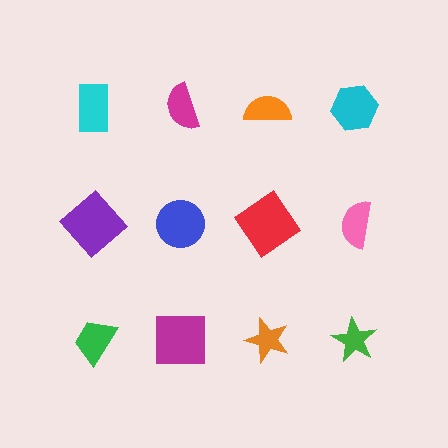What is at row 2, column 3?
A red diamond.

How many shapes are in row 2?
4 shapes.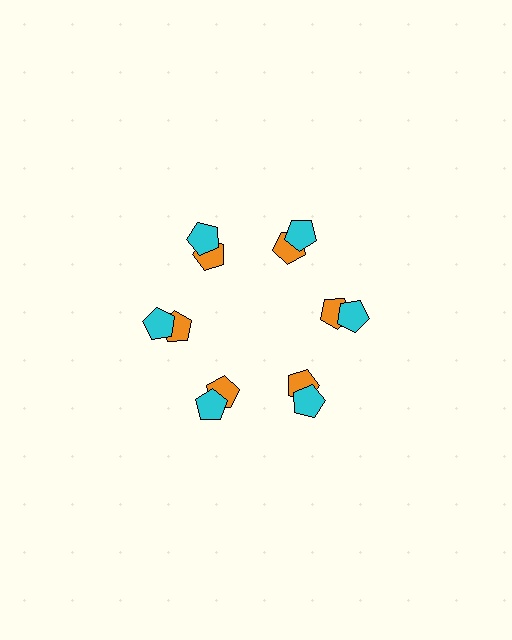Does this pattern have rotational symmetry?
Yes, this pattern has 6-fold rotational symmetry. It looks the same after rotating 60 degrees around the center.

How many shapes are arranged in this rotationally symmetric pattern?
There are 12 shapes, arranged in 6 groups of 2.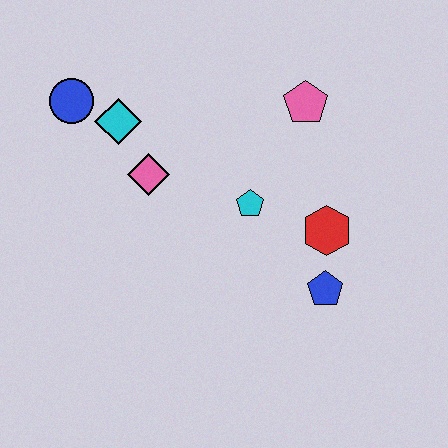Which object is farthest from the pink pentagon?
The blue circle is farthest from the pink pentagon.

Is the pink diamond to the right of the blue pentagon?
No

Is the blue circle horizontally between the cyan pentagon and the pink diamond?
No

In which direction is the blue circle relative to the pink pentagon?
The blue circle is to the left of the pink pentagon.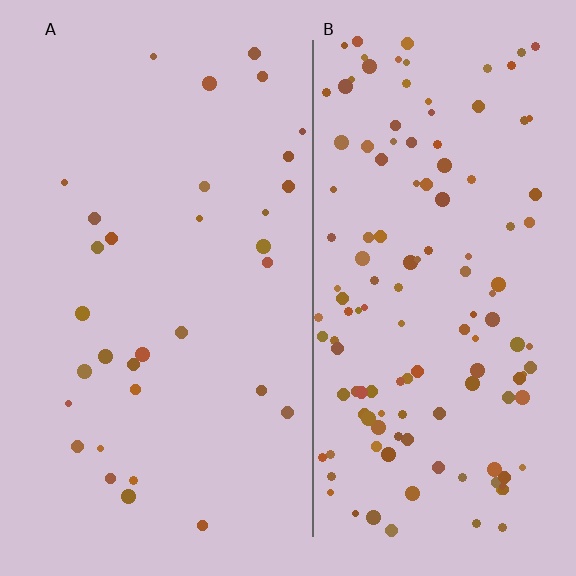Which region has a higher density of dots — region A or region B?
B (the right).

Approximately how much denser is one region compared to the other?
Approximately 4.1× — region B over region A.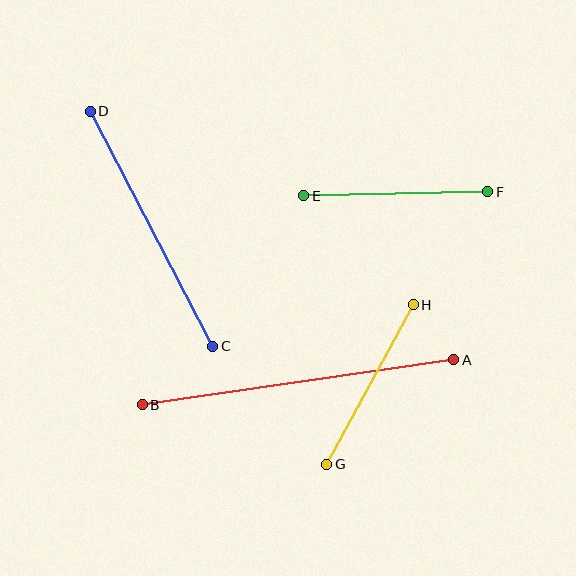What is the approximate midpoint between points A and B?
The midpoint is at approximately (298, 382) pixels.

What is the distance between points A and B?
The distance is approximately 315 pixels.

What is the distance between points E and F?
The distance is approximately 184 pixels.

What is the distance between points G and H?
The distance is approximately 181 pixels.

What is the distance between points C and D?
The distance is approximately 265 pixels.